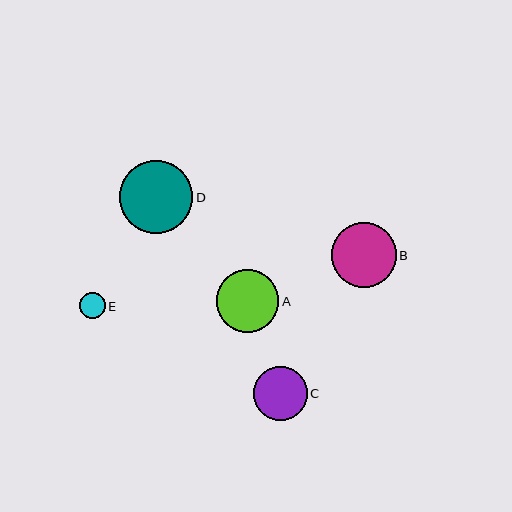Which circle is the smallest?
Circle E is the smallest with a size of approximately 26 pixels.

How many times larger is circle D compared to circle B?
Circle D is approximately 1.1 times the size of circle B.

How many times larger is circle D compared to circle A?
Circle D is approximately 1.2 times the size of circle A.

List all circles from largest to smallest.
From largest to smallest: D, B, A, C, E.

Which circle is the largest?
Circle D is the largest with a size of approximately 73 pixels.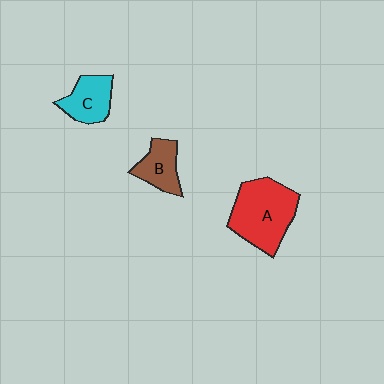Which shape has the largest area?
Shape A (red).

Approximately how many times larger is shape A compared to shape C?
Approximately 1.9 times.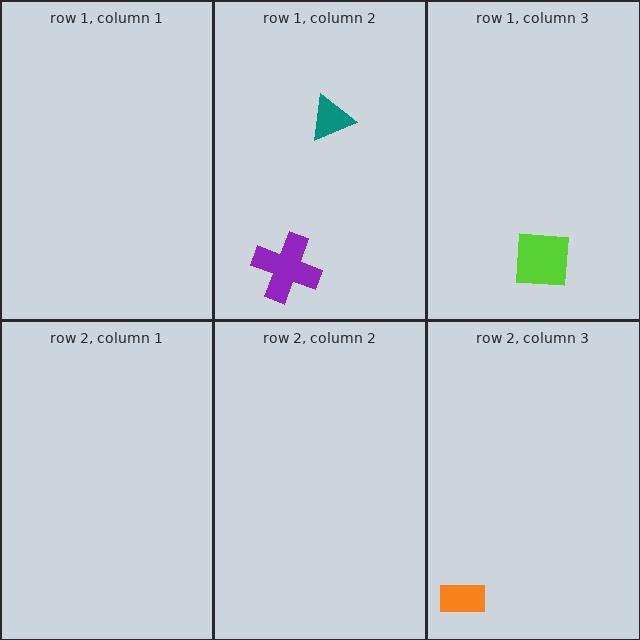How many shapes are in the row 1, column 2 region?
2.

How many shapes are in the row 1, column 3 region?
1.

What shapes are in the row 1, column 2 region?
The purple cross, the teal triangle.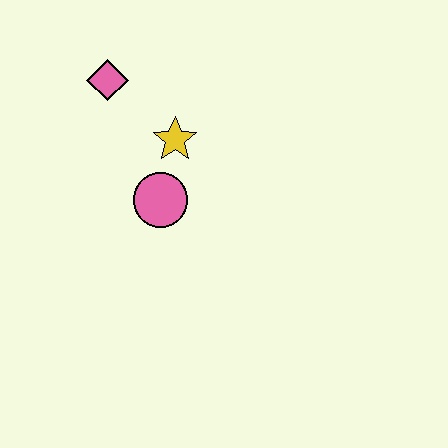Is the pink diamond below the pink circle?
No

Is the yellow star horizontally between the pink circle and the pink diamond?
No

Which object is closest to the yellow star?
The pink circle is closest to the yellow star.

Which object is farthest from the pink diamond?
The pink circle is farthest from the pink diamond.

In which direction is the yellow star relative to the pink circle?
The yellow star is above the pink circle.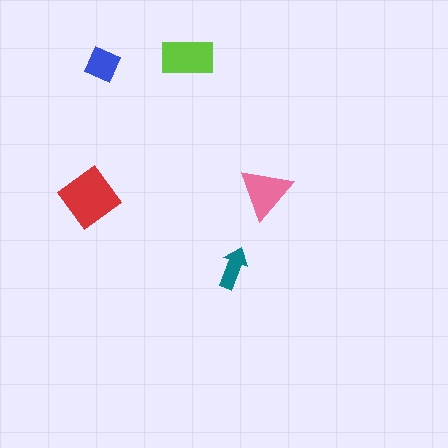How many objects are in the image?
There are 5 objects in the image.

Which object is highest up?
The lime rectangle is topmost.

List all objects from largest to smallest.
The red diamond, the lime rectangle, the pink triangle, the blue diamond, the teal arrow.